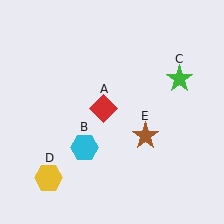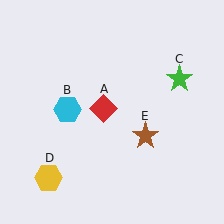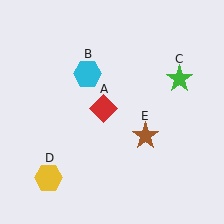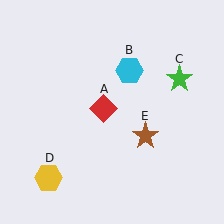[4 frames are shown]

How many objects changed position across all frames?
1 object changed position: cyan hexagon (object B).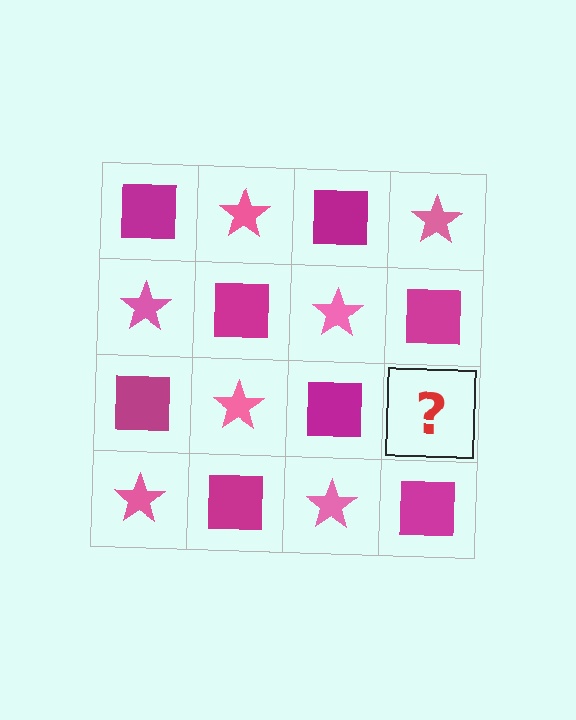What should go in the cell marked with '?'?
The missing cell should contain a pink star.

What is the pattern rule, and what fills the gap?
The rule is that it alternates magenta square and pink star in a checkerboard pattern. The gap should be filled with a pink star.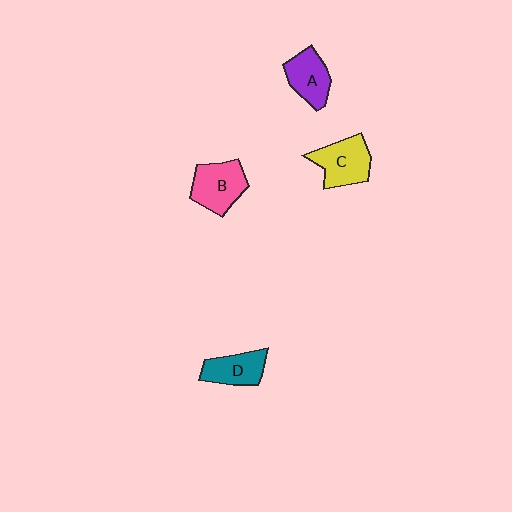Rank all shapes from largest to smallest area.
From largest to smallest: B (pink), C (yellow), A (purple), D (teal).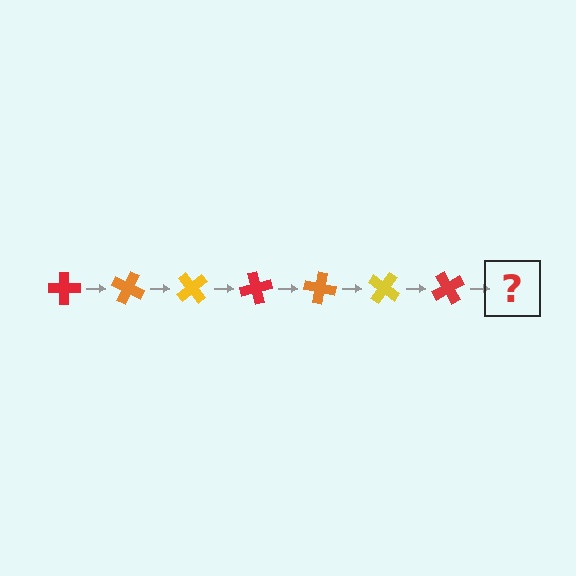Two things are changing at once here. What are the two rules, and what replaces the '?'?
The two rules are that it rotates 25 degrees each step and the color cycles through red, orange, and yellow. The '?' should be an orange cross, rotated 175 degrees from the start.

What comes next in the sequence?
The next element should be an orange cross, rotated 175 degrees from the start.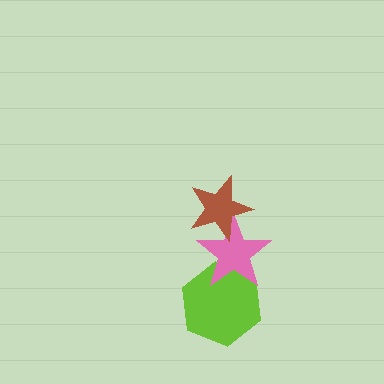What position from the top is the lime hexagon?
The lime hexagon is 3rd from the top.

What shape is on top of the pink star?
The brown star is on top of the pink star.